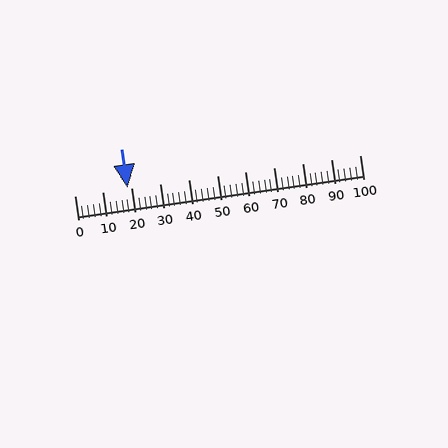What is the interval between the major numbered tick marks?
The major tick marks are spaced 10 units apart.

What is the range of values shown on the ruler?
The ruler shows values from 0 to 100.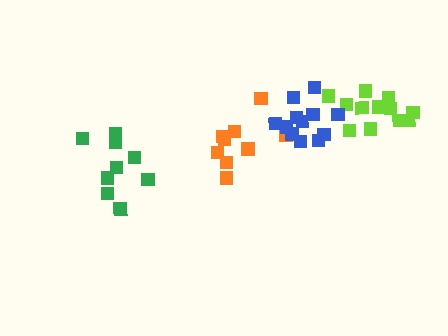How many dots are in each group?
Group 1: 9 dots, Group 2: 13 dots, Group 3: 12 dots, Group 4: 9 dots (43 total).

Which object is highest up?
The lime cluster is topmost.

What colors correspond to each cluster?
The clusters are colored: orange, lime, blue, green.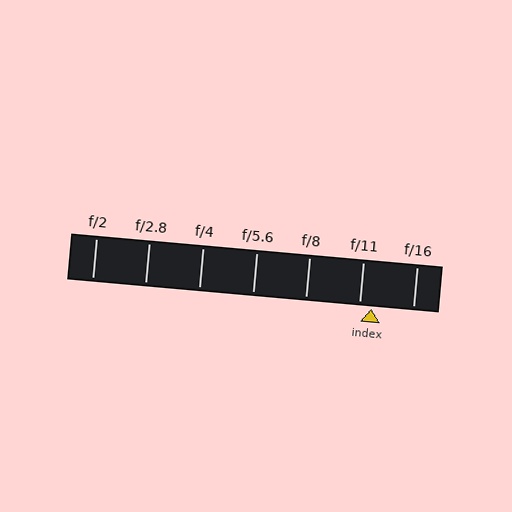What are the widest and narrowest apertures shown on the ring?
The widest aperture shown is f/2 and the narrowest is f/16.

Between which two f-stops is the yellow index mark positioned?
The index mark is between f/11 and f/16.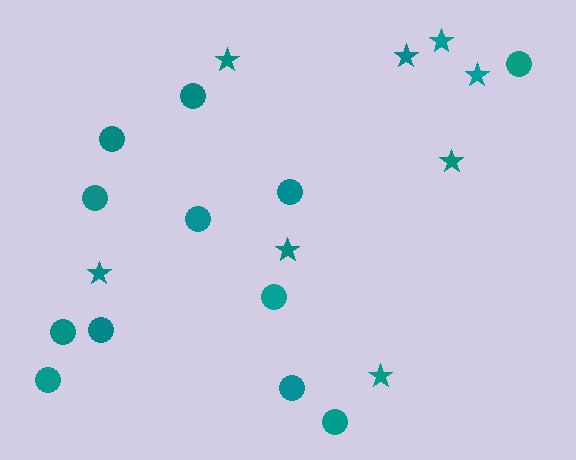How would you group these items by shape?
There are 2 groups: one group of circles (12) and one group of stars (8).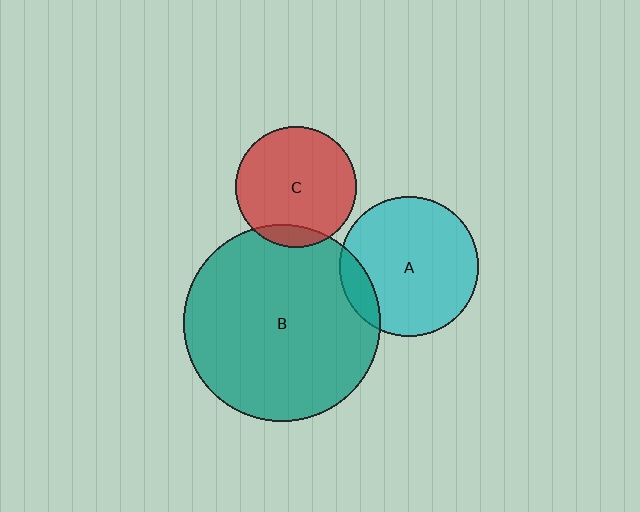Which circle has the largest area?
Circle B (teal).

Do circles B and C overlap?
Yes.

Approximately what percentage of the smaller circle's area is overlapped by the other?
Approximately 10%.